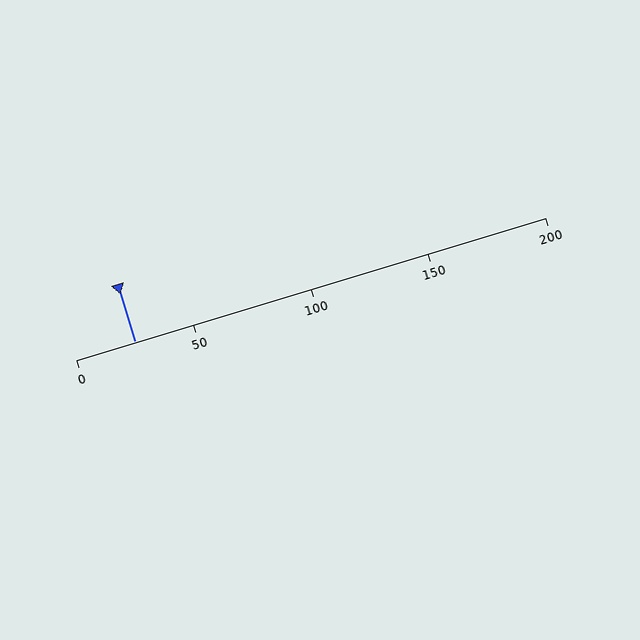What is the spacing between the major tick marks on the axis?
The major ticks are spaced 50 apart.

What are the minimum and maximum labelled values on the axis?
The axis runs from 0 to 200.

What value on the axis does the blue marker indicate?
The marker indicates approximately 25.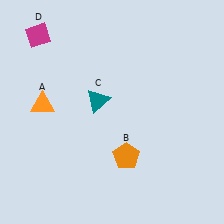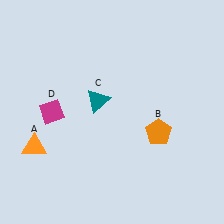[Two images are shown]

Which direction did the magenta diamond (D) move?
The magenta diamond (D) moved down.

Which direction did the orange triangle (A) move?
The orange triangle (A) moved down.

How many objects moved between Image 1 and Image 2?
3 objects moved between the two images.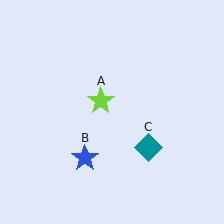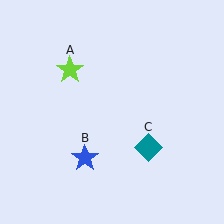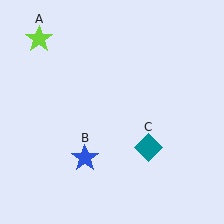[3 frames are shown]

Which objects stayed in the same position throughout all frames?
Blue star (object B) and teal diamond (object C) remained stationary.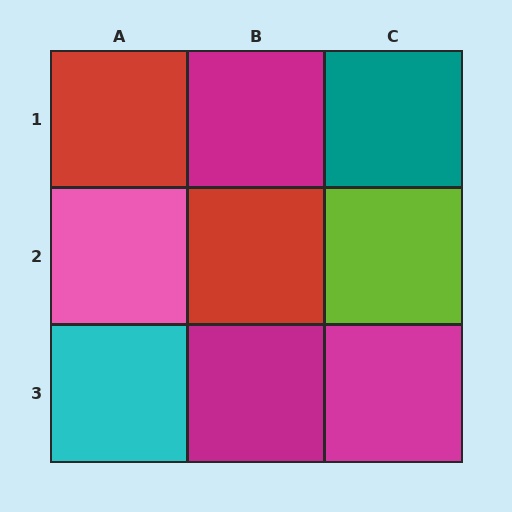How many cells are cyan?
1 cell is cyan.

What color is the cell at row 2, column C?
Lime.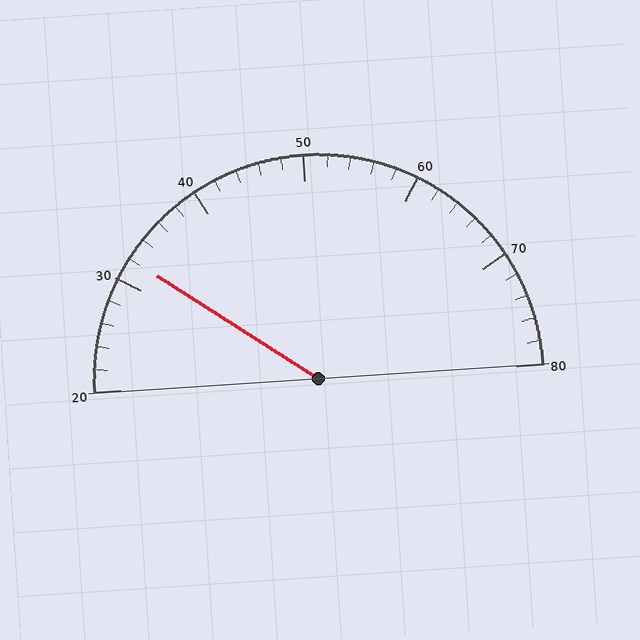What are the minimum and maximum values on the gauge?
The gauge ranges from 20 to 80.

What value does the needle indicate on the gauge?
The needle indicates approximately 32.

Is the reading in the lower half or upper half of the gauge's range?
The reading is in the lower half of the range (20 to 80).